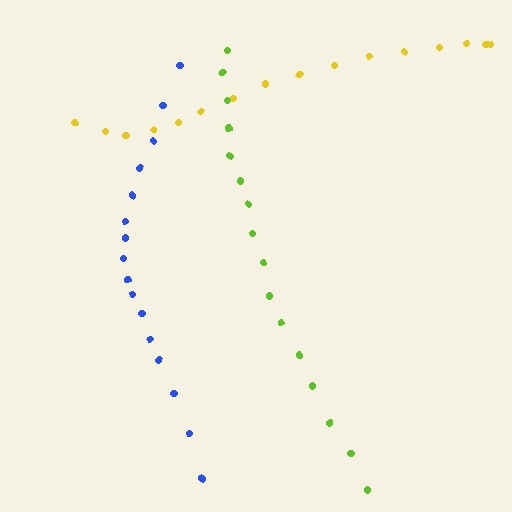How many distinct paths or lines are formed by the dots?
There are 3 distinct paths.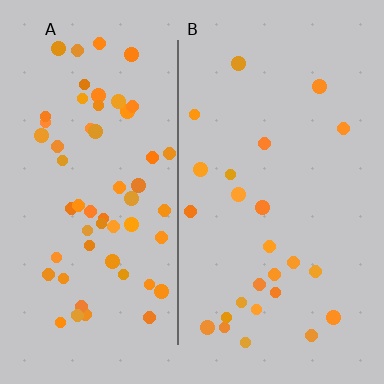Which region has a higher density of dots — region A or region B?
A (the left).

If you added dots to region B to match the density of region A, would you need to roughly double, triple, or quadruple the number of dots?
Approximately double.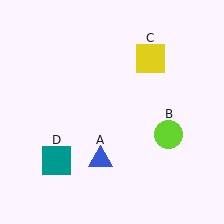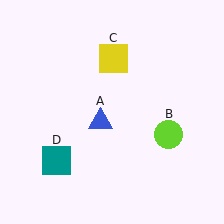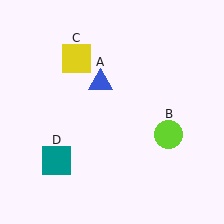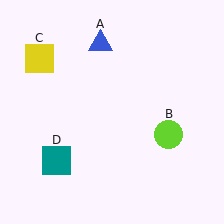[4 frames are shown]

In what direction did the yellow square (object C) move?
The yellow square (object C) moved left.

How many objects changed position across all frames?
2 objects changed position: blue triangle (object A), yellow square (object C).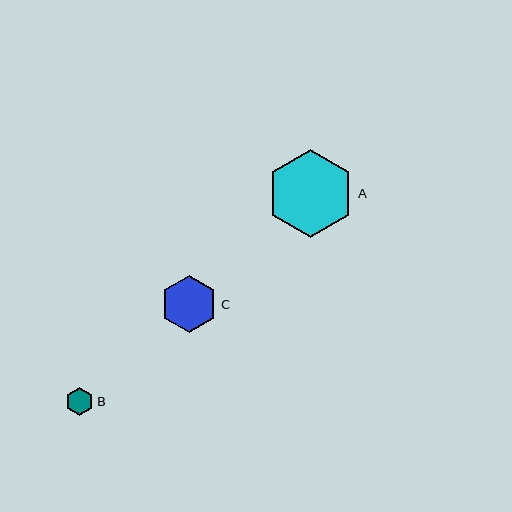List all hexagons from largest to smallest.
From largest to smallest: A, C, B.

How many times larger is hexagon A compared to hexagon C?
Hexagon A is approximately 1.6 times the size of hexagon C.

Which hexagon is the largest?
Hexagon A is the largest with a size of approximately 88 pixels.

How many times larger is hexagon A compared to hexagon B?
Hexagon A is approximately 3.2 times the size of hexagon B.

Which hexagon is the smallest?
Hexagon B is the smallest with a size of approximately 28 pixels.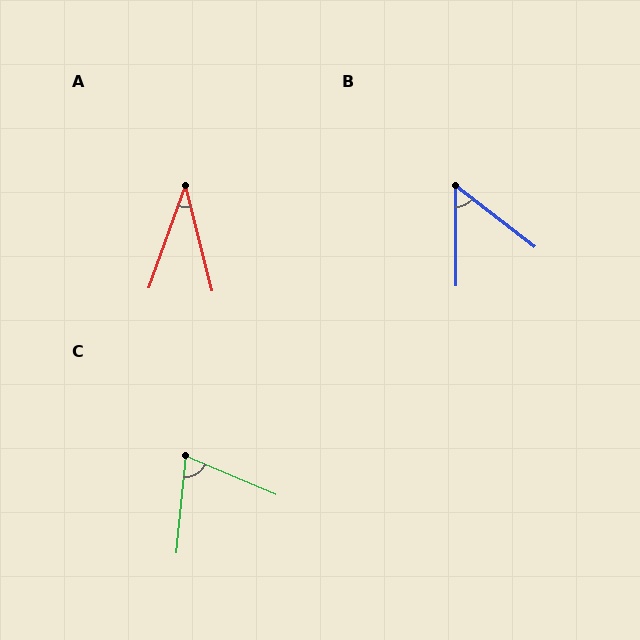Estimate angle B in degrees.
Approximately 52 degrees.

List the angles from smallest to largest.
A (34°), B (52°), C (73°).